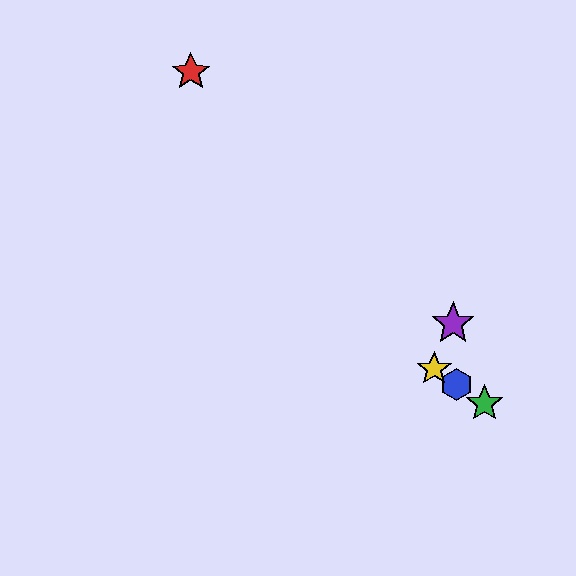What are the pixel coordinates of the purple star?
The purple star is at (453, 324).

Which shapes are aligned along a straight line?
The blue hexagon, the green star, the yellow star are aligned along a straight line.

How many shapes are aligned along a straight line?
3 shapes (the blue hexagon, the green star, the yellow star) are aligned along a straight line.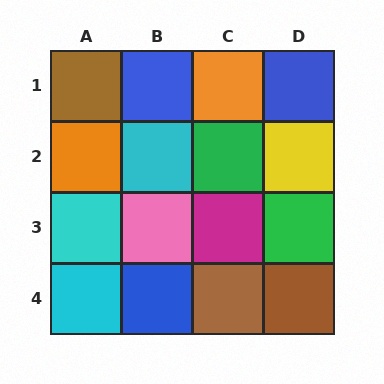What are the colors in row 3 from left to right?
Cyan, pink, magenta, green.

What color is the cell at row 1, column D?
Blue.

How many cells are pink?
1 cell is pink.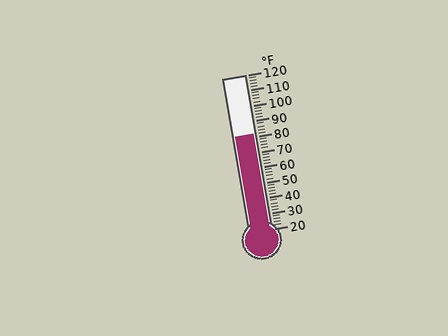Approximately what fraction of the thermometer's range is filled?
The thermometer is filled to approximately 60% of its range.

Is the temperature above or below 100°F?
The temperature is below 100°F.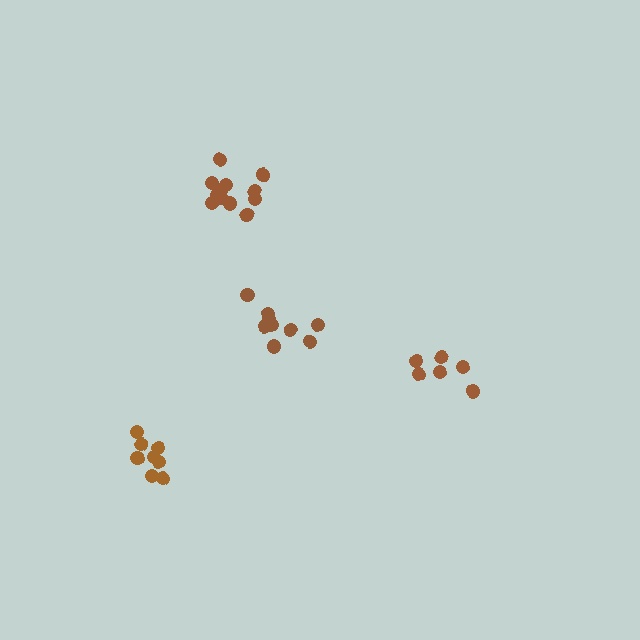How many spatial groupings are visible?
There are 4 spatial groupings.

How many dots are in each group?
Group 1: 9 dots, Group 2: 6 dots, Group 3: 12 dots, Group 4: 8 dots (35 total).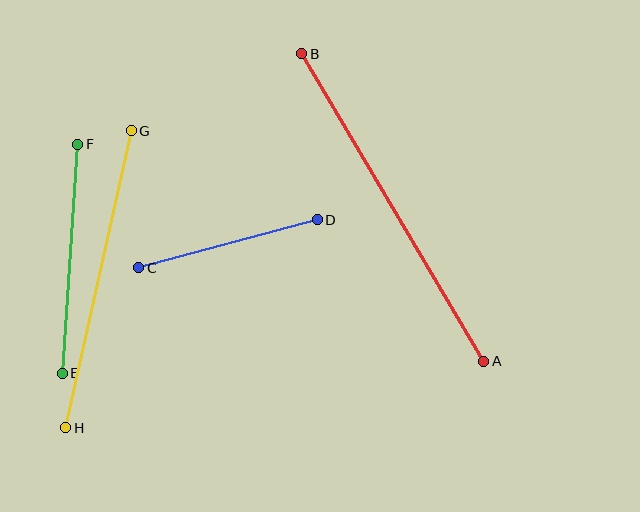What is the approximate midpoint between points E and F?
The midpoint is at approximately (70, 259) pixels.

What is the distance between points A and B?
The distance is approximately 357 pixels.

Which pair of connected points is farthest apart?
Points A and B are farthest apart.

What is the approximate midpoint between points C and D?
The midpoint is at approximately (228, 244) pixels.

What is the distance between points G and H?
The distance is approximately 304 pixels.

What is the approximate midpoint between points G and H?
The midpoint is at approximately (99, 279) pixels.